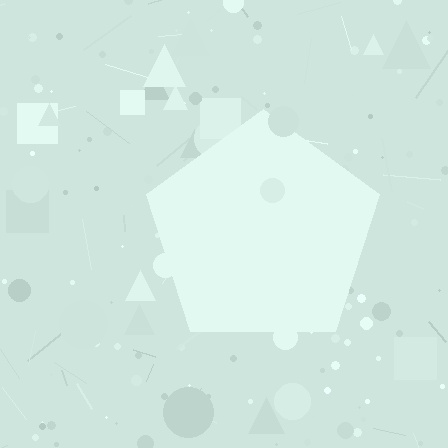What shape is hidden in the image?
A pentagon is hidden in the image.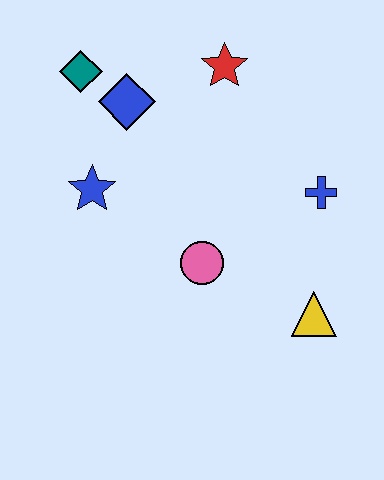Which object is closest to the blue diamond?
The teal diamond is closest to the blue diamond.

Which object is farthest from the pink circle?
The teal diamond is farthest from the pink circle.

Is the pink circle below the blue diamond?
Yes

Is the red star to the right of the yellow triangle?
No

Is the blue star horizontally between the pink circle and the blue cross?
No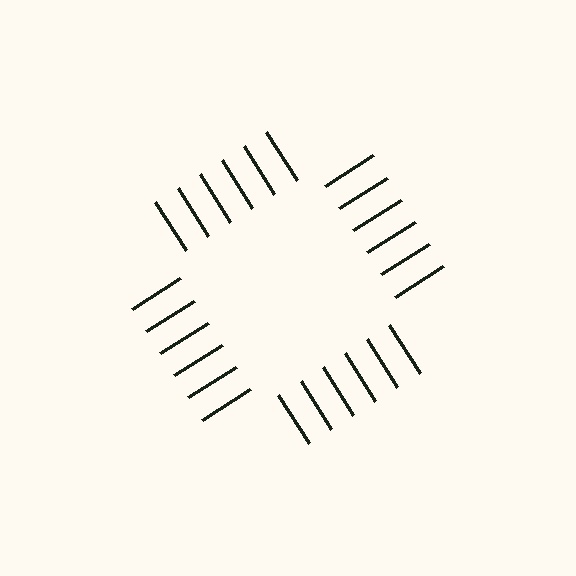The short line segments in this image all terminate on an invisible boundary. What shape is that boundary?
An illusory square — the line segments terminate on its edges but no continuous stroke is drawn.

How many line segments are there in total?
24 — 6 along each of the 4 edges.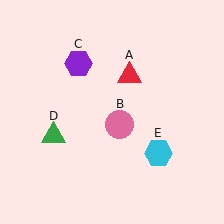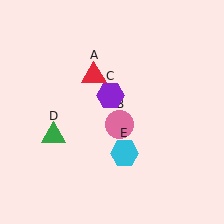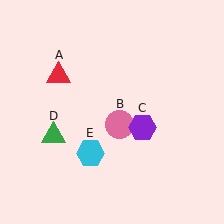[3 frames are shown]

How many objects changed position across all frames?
3 objects changed position: red triangle (object A), purple hexagon (object C), cyan hexagon (object E).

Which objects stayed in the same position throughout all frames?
Pink circle (object B) and green triangle (object D) remained stationary.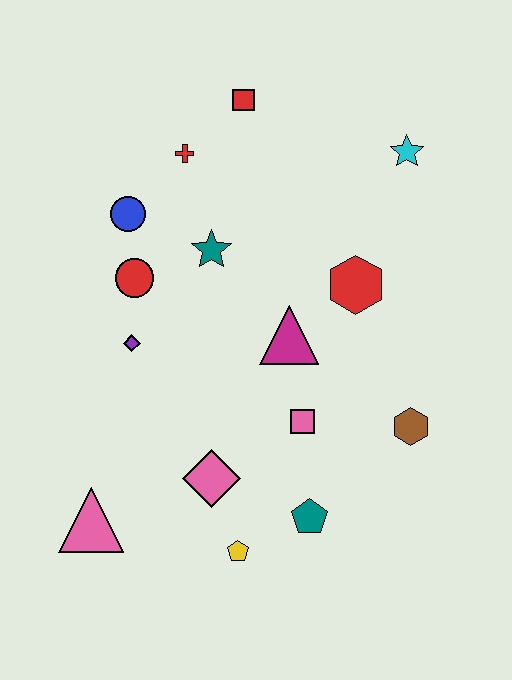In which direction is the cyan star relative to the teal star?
The cyan star is to the right of the teal star.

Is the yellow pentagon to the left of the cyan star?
Yes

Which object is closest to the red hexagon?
The magenta triangle is closest to the red hexagon.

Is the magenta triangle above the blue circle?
No